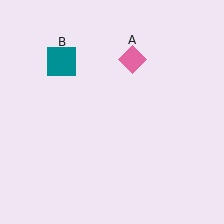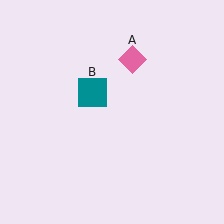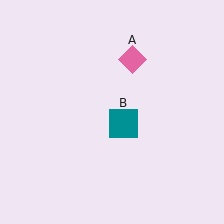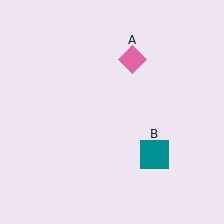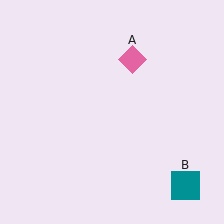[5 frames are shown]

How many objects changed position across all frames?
1 object changed position: teal square (object B).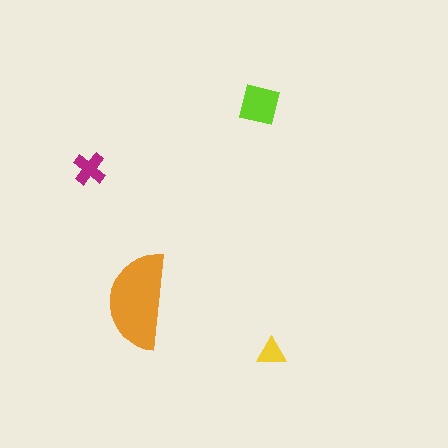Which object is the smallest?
The yellow triangle.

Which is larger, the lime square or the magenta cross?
The lime square.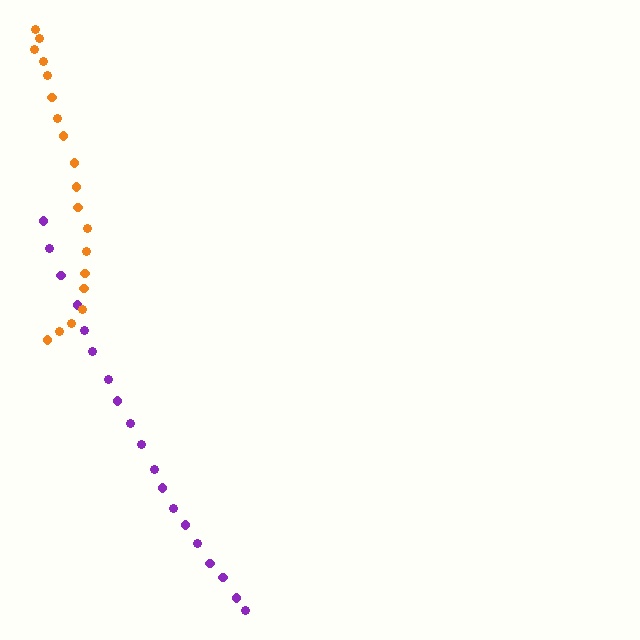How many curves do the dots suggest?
There are 2 distinct paths.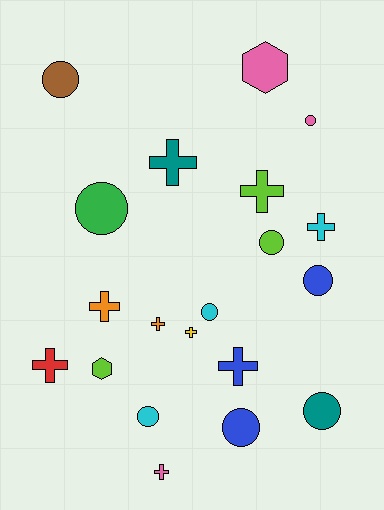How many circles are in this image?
There are 9 circles.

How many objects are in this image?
There are 20 objects.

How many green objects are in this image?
There is 1 green object.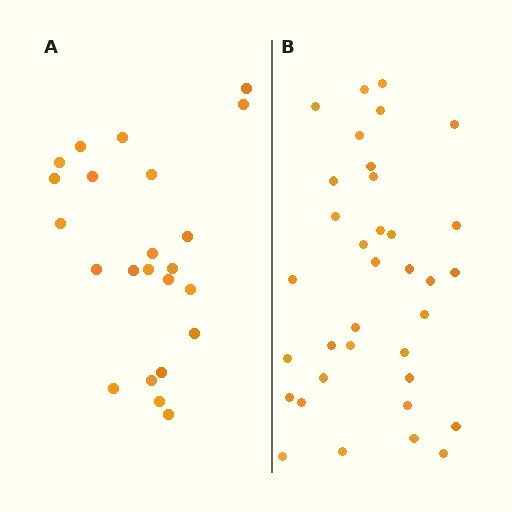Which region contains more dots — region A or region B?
Region B (the right region) has more dots.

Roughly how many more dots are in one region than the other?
Region B has roughly 12 or so more dots than region A.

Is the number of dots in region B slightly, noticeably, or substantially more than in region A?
Region B has substantially more. The ratio is roughly 1.5 to 1.